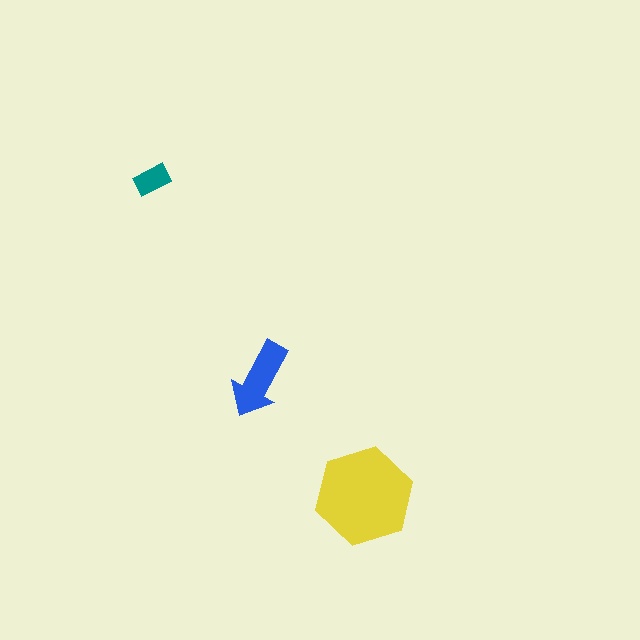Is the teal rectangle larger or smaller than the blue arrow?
Smaller.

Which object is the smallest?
The teal rectangle.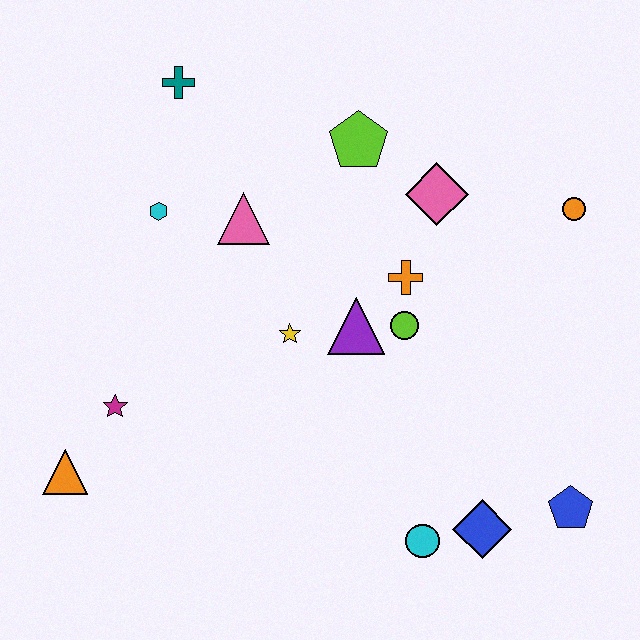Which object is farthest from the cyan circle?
The teal cross is farthest from the cyan circle.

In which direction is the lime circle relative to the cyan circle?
The lime circle is above the cyan circle.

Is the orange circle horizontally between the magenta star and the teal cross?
No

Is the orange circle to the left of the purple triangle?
No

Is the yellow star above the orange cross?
No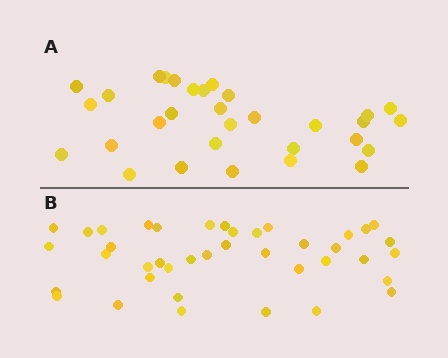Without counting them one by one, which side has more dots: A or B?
Region B (the bottom region) has more dots.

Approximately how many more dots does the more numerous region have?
Region B has roughly 8 or so more dots than region A.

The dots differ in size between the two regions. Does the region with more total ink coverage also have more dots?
No. Region A has more total ink coverage because its dots are larger, but region B actually contains more individual dots. Total area can be misleading — the number of items is what matters here.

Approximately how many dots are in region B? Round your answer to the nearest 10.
About 40 dots.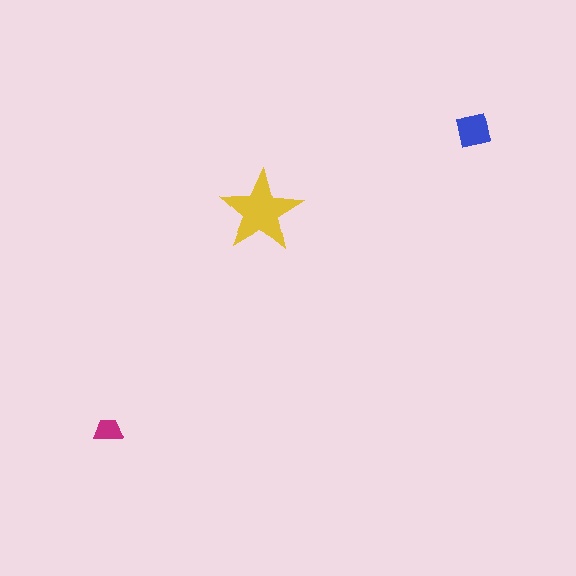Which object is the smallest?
The magenta trapezoid.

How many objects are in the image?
There are 3 objects in the image.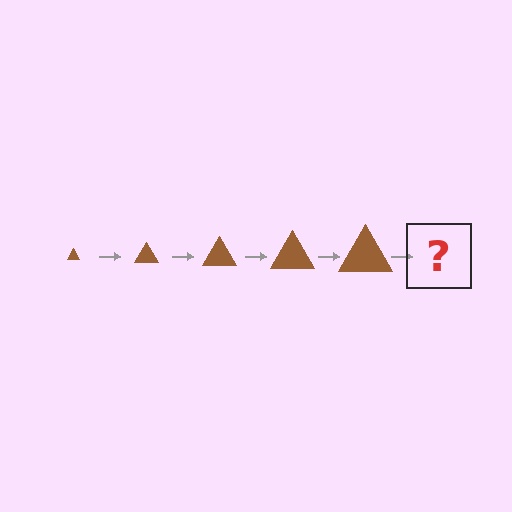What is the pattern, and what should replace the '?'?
The pattern is that the triangle gets progressively larger each step. The '?' should be a brown triangle, larger than the previous one.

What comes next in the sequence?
The next element should be a brown triangle, larger than the previous one.